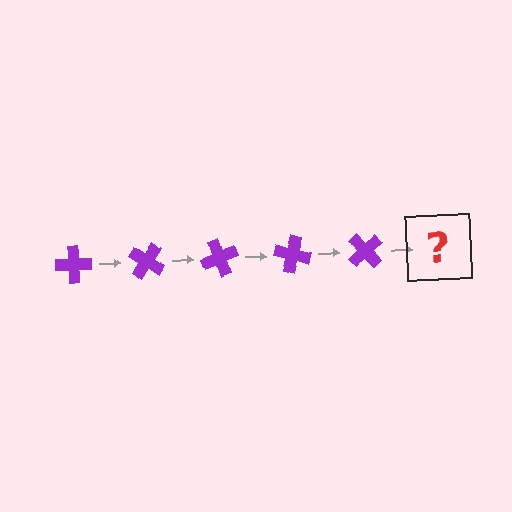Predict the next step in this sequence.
The next step is a purple cross rotated 175 degrees.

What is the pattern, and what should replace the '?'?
The pattern is that the cross rotates 35 degrees each step. The '?' should be a purple cross rotated 175 degrees.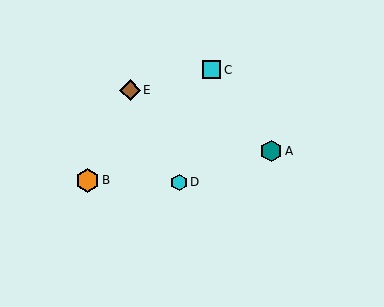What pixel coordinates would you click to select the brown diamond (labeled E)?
Click at (130, 90) to select the brown diamond E.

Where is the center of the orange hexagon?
The center of the orange hexagon is at (87, 180).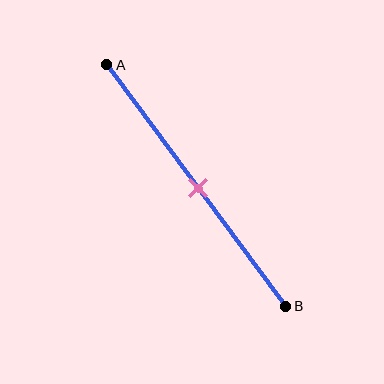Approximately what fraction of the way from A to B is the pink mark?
The pink mark is approximately 50% of the way from A to B.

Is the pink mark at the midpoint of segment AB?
Yes, the mark is approximately at the midpoint.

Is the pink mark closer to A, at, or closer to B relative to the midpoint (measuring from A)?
The pink mark is approximately at the midpoint of segment AB.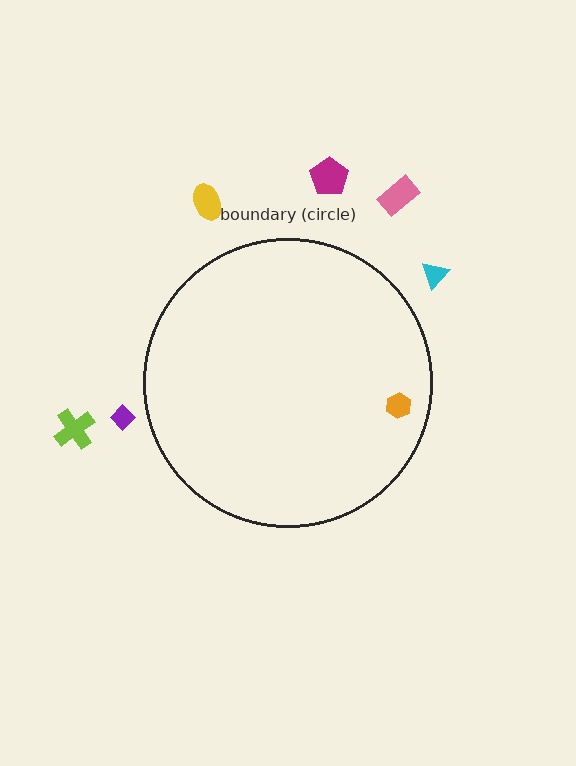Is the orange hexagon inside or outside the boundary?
Inside.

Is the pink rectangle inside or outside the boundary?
Outside.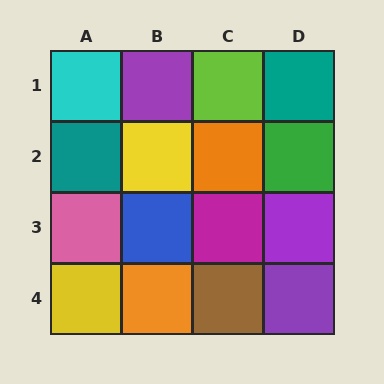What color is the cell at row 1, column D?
Teal.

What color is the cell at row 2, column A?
Teal.